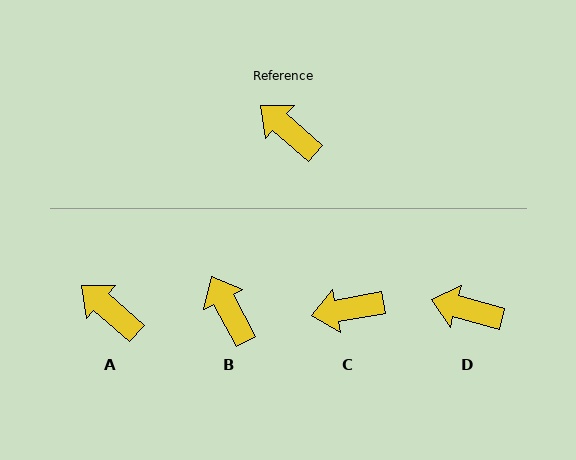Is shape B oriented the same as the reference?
No, it is off by about 21 degrees.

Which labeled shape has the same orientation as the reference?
A.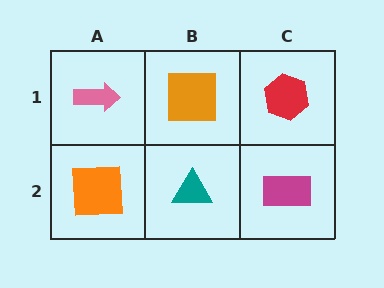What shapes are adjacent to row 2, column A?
A pink arrow (row 1, column A), a teal triangle (row 2, column B).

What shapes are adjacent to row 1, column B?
A teal triangle (row 2, column B), a pink arrow (row 1, column A), a red hexagon (row 1, column C).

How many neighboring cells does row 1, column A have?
2.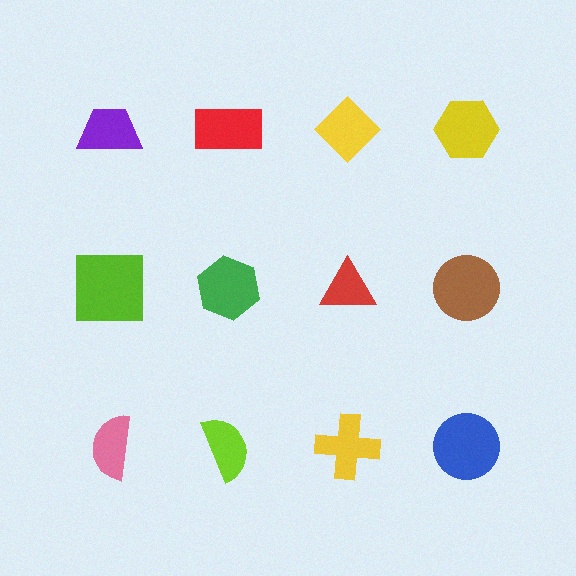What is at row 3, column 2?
A lime semicircle.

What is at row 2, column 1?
A lime square.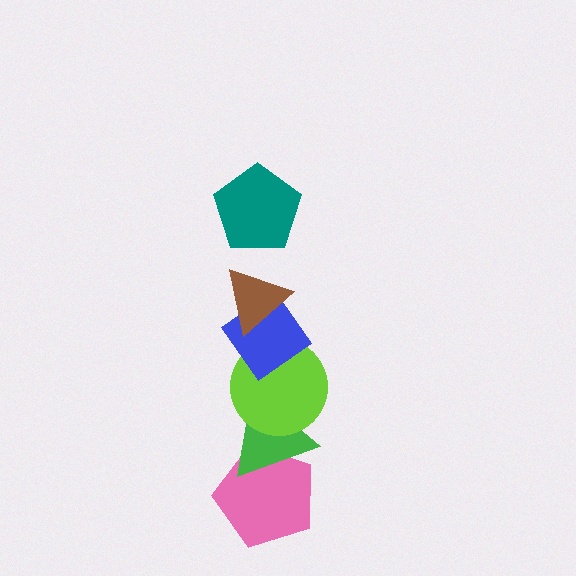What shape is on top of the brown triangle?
The teal pentagon is on top of the brown triangle.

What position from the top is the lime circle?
The lime circle is 4th from the top.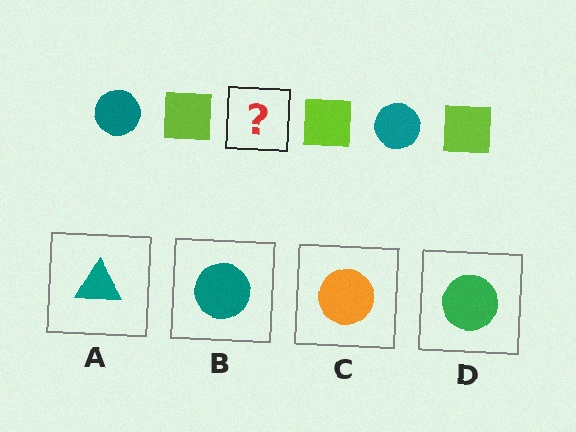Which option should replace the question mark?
Option B.